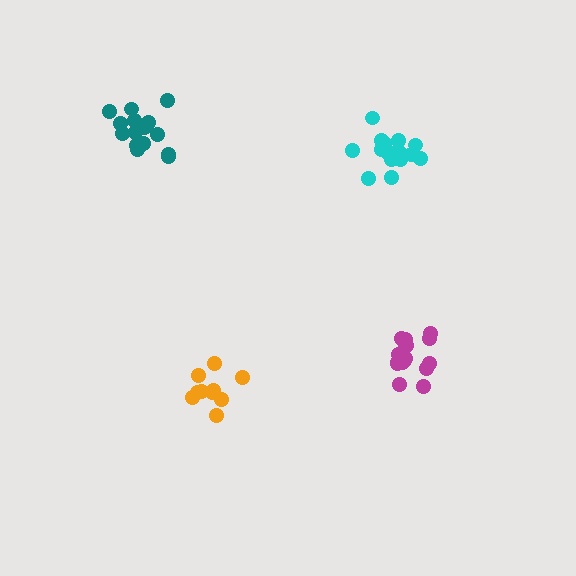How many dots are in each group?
Group 1: 16 dots, Group 2: 10 dots, Group 3: 16 dots, Group 4: 15 dots (57 total).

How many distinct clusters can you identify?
There are 4 distinct clusters.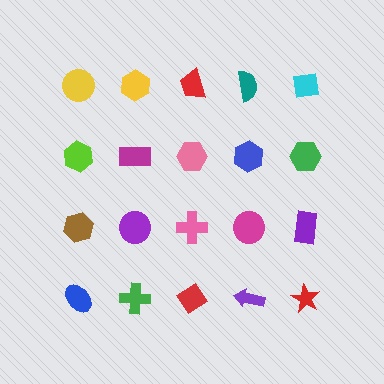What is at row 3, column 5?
A purple rectangle.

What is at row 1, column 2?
A yellow hexagon.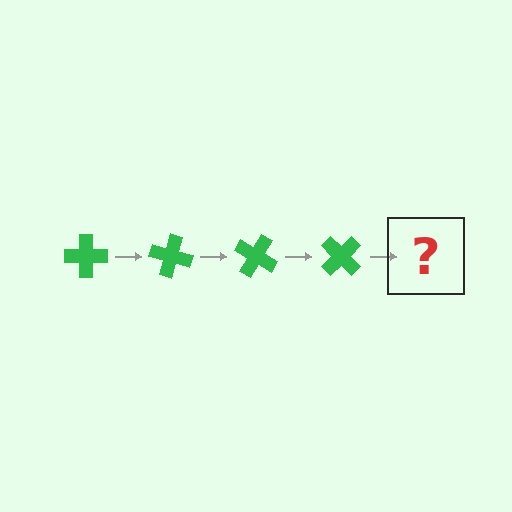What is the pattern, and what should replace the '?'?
The pattern is that the cross rotates 15 degrees each step. The '?' should be a green cross rotated 60 degrees.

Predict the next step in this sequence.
The next step is a green cross rotated 60 degrees.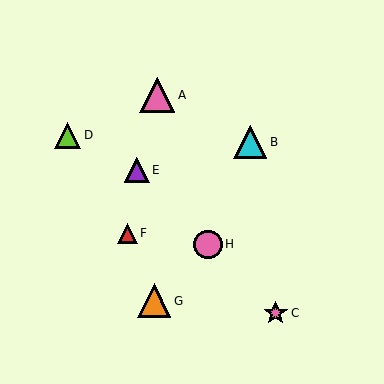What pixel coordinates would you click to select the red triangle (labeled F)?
Click at (127, 233) to select the red triangle F.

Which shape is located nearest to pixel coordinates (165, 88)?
The pink triangle (labeled A) at (157, 95) is nearest to that location.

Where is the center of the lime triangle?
The center of the lime triangle is at (68, 135).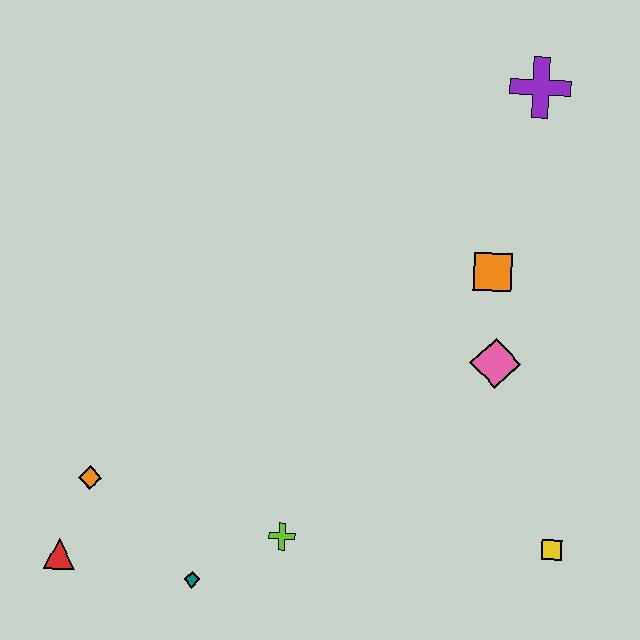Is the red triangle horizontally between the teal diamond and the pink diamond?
No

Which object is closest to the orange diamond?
The red triangle is closest to the orange diamond.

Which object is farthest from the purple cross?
The red triangle is farthest from the purple cross.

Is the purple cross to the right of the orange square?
Yes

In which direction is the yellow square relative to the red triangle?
The yellow square is to the right of the red triangle.